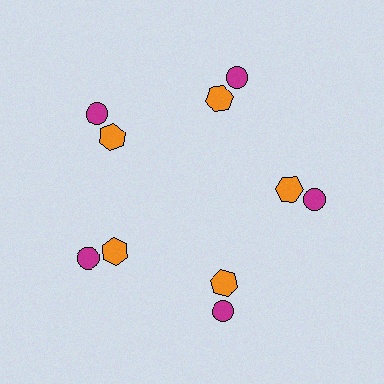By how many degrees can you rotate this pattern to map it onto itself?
The pattern maps onto itself every 72 degrees of rotation.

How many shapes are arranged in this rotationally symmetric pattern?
There are 10 shapes, arranged in 5 groups of 2.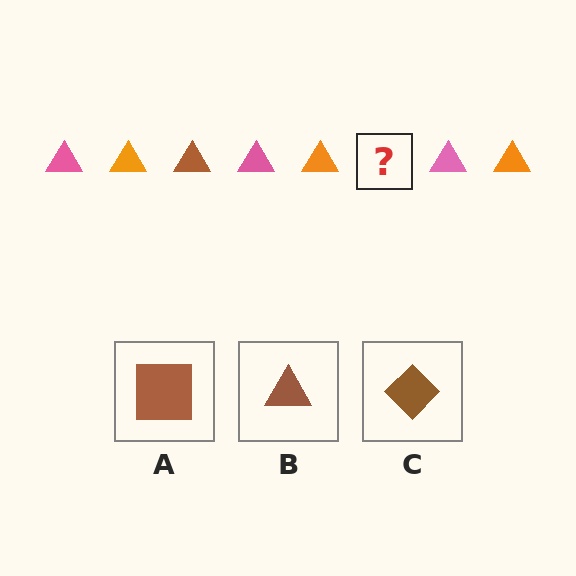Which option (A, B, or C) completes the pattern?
B.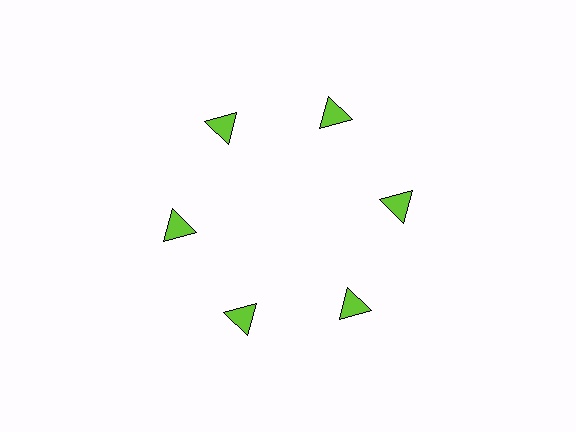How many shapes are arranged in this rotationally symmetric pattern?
There are 6 shapes, arranged in 6 groups of 1.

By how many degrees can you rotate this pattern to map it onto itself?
The pattern maps onto itself every 60 degrees of rotation.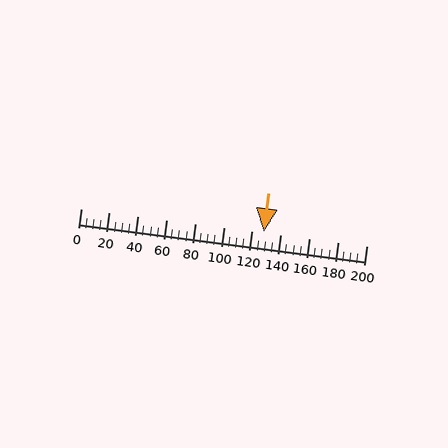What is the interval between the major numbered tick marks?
The major tick marks are spaced 20 units apart.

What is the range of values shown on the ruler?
The ruler shows values from 0 to 200.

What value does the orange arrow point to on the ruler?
The orange arrow points to approximately 128.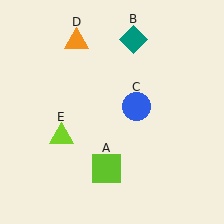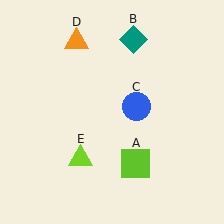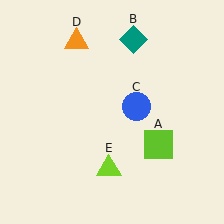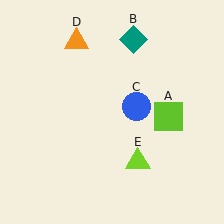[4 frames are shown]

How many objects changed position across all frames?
2 objects changed position: lime square (object A), lime triangle (object E).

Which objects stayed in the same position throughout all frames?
Teal diamond (object B) and blue circle (object C) and orange triangle (object D) remained stationary.